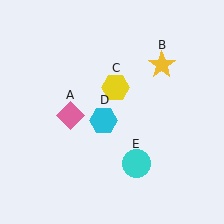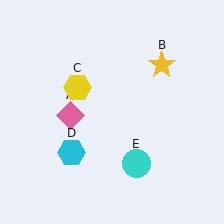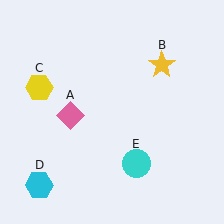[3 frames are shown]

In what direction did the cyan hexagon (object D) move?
The cyan hexagon (object D) moved down and to the left.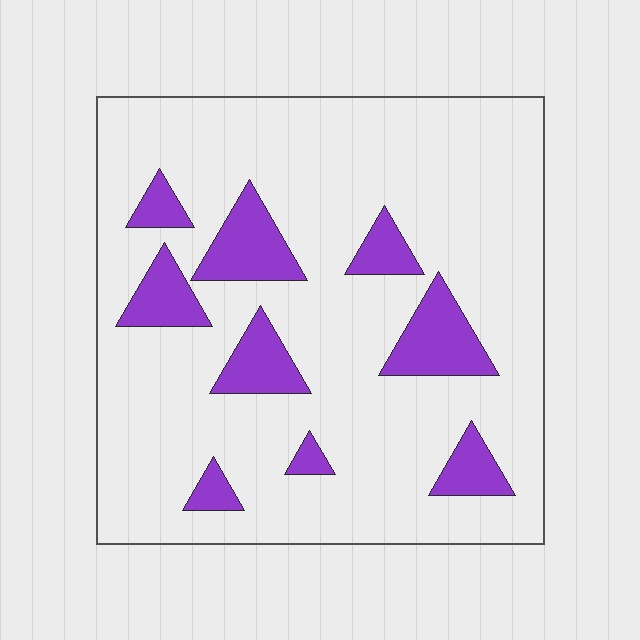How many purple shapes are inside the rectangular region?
9.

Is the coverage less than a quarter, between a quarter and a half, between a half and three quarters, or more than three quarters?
Less than a quarter.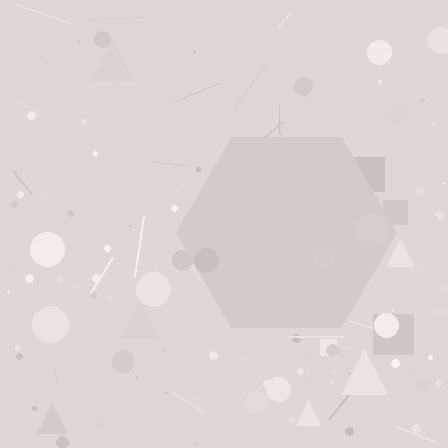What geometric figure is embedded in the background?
A hexagon is embedded in the background.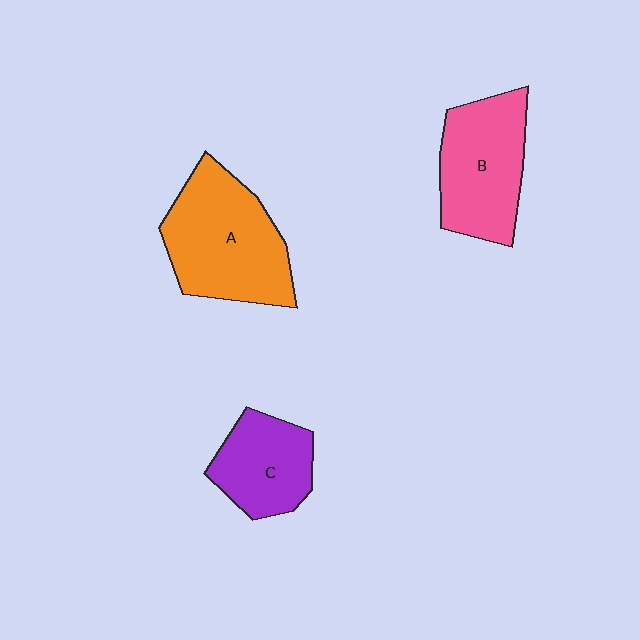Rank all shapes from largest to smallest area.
From largest to smallest: A (orange), B (pink), C (purple).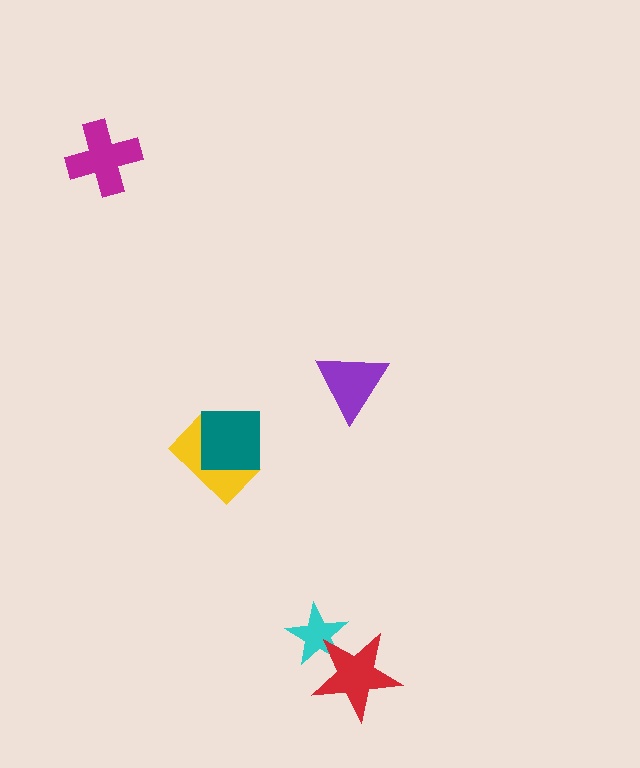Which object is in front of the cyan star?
The red star is in front of the cyan star.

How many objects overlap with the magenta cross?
0 objects overlap with the magenta cross.